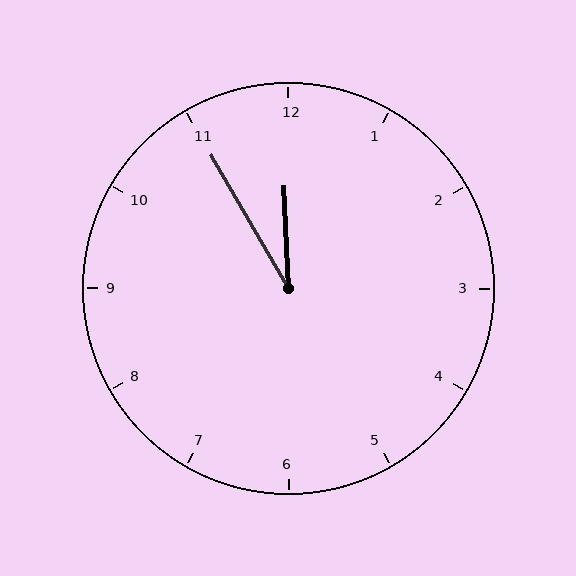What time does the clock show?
11:55.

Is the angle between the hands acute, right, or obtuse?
It is acute.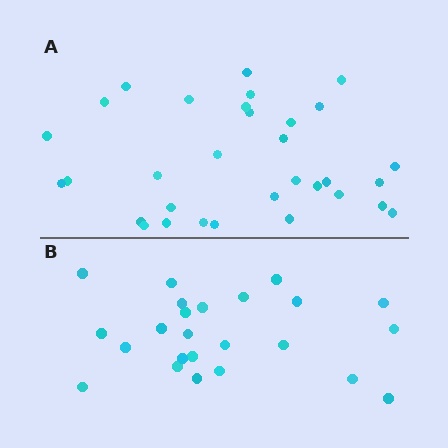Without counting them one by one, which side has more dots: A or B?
Region A (the top region) has more dots.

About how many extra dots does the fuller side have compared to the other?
Region A has roughly 8 or so more dots than region B.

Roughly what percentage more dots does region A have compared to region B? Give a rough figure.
About 35% more.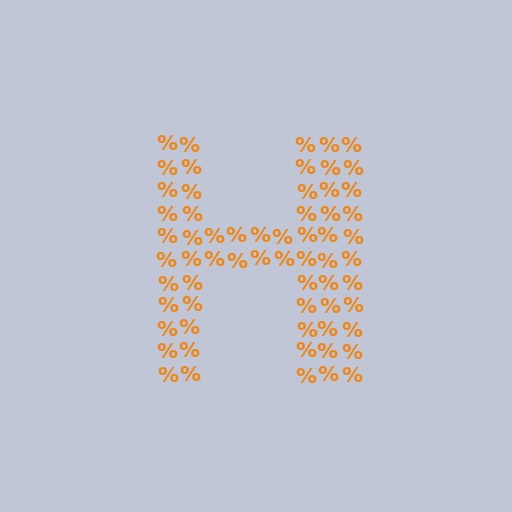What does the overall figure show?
The overall figure shows the letter H.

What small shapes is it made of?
It is made of small percent signs.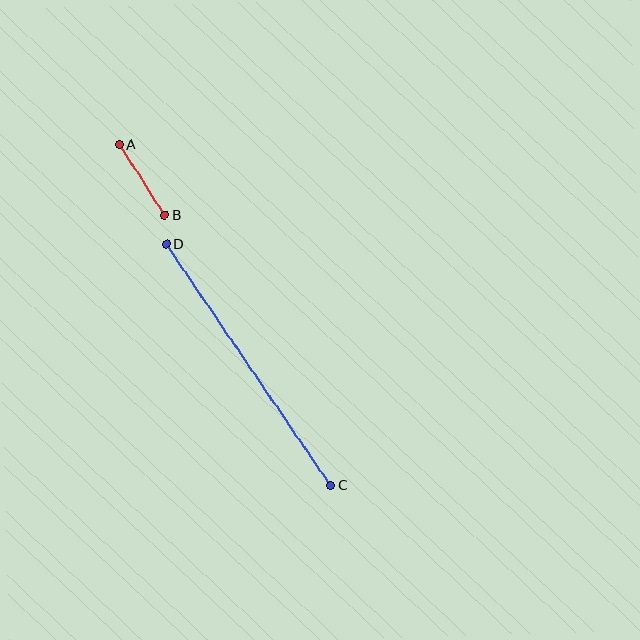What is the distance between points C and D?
The distance is approximately 292 pixels.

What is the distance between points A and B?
The distance is approximately 84 pixels.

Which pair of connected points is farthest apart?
Points C and D are farthest apart.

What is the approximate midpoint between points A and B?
The midpoint is at approximately (142, 180) pixels.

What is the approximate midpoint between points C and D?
The midpoint is at approximately (248, 365) pixels.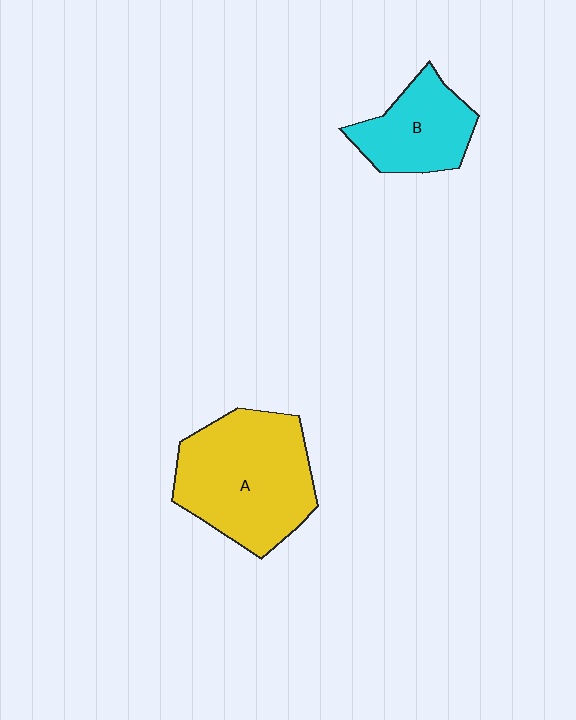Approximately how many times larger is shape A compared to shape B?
Approximately 1.8 times.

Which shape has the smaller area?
Shape B (cyan).